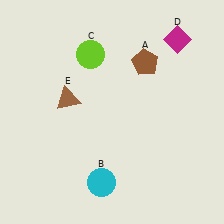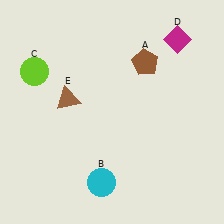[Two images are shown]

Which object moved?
The lime circle (C) moved left.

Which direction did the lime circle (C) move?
The lime circle (C) moved left.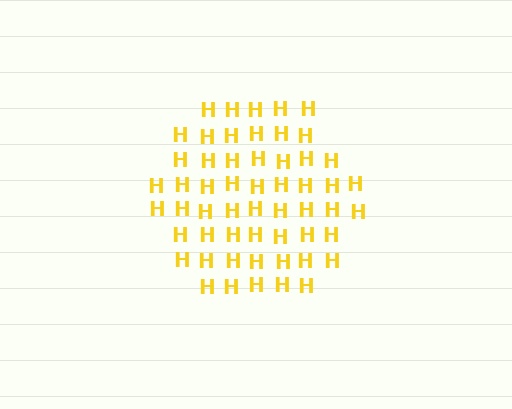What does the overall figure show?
The overall figure shows a hexagon.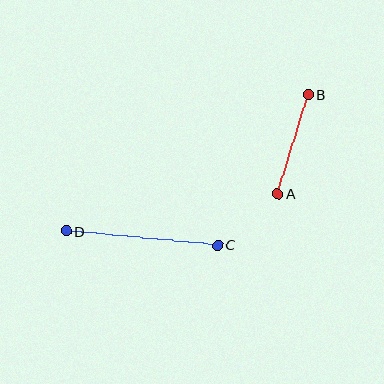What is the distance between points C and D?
The distance is approximately 152 pixels.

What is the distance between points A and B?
The distance is approximately 104 pixels.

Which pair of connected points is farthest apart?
Points C and D are farthest apart.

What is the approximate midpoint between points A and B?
The midpoint is at approximately (293, 144) pixels.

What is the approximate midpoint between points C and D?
The midpoint is at approximately (142, 238) pixels.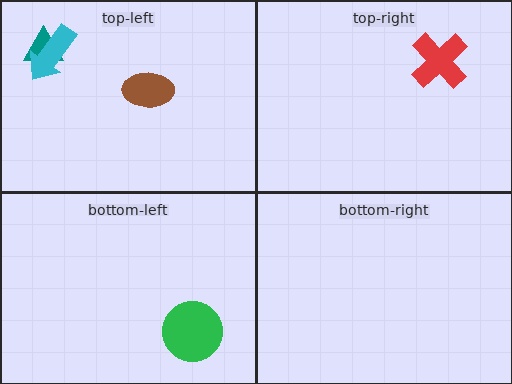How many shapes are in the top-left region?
3.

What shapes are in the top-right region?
The red cross.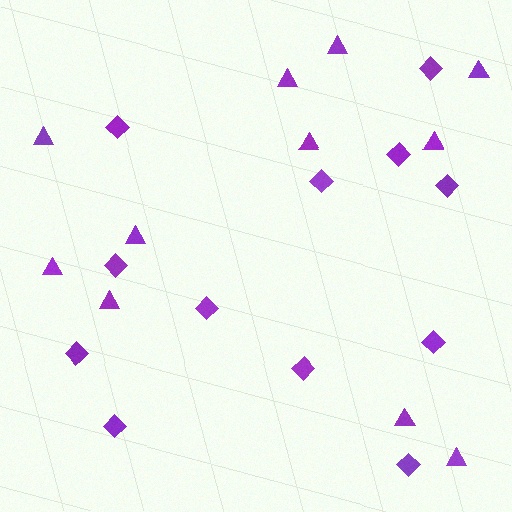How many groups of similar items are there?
There are 2 groups: one group of triangles (11) and one group of diamonds (12).